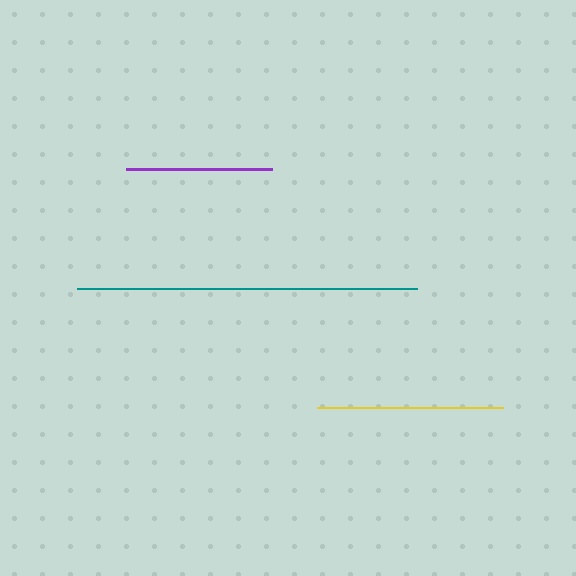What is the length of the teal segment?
The teal segment is approximately 340 pixels long.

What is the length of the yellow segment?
The yellow segment is approximately 186 pixels long.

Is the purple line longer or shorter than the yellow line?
The yellow line is longer than the purple line.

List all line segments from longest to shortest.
From longest to shortest: teal, yellow, purple.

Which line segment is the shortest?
The purple line is the shortest at approximately 145 pixels.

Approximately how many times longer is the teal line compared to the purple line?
The teal line is approximately 2.3 times the length of the purple line.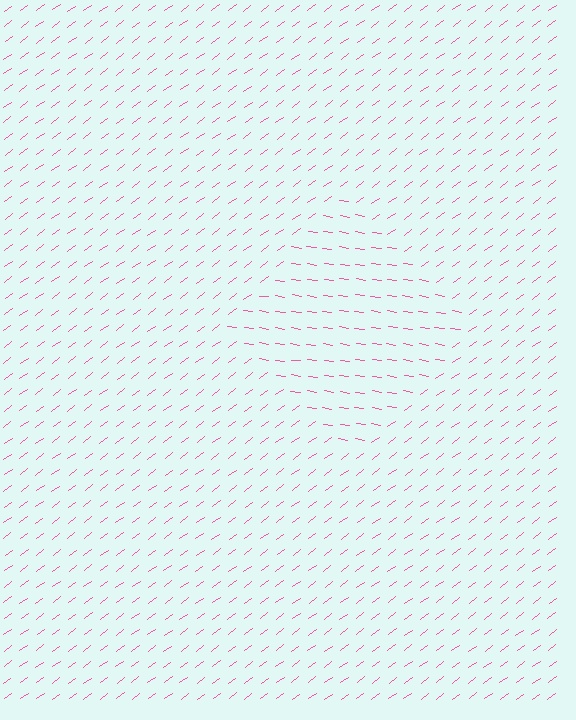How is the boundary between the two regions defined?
The boundary is defined purely by a change in line orientation (approximately 45 degrees difference). All lines are the same color and thickness.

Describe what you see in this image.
The image is filled with small pink line segments. A diamond region in the image has lines oriented differently from the surrounding lines, creating a visible texture boundary.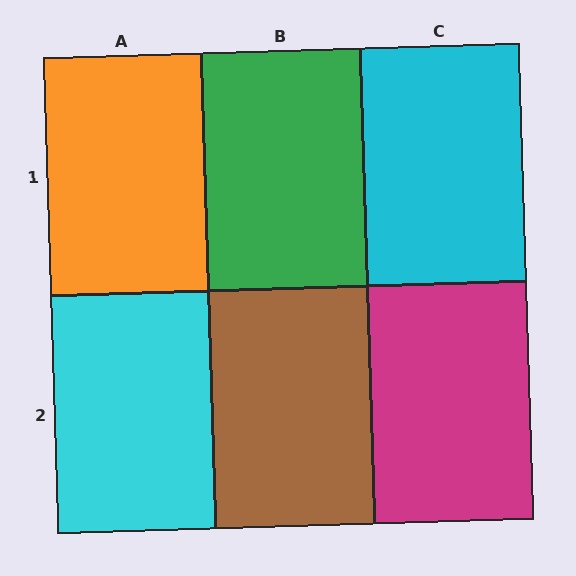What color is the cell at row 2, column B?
Brown.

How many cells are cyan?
2 cells are cyan.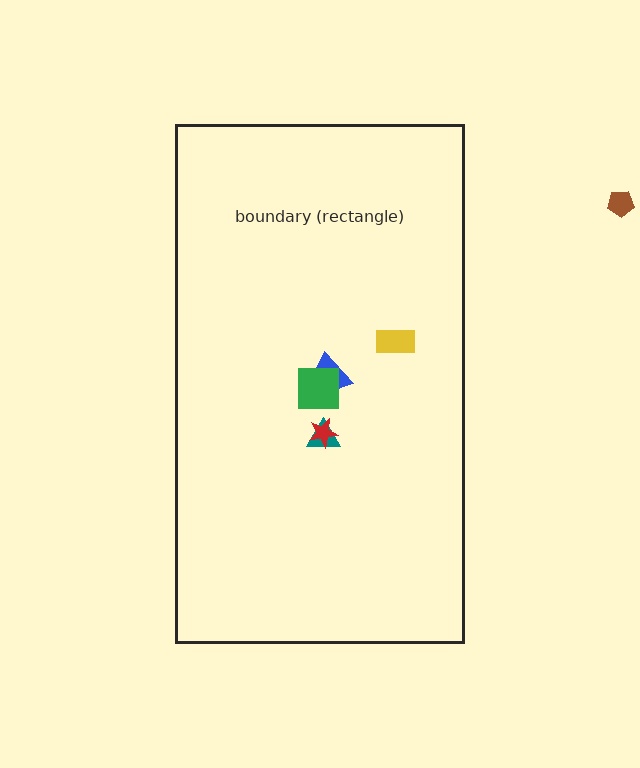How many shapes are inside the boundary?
5 inside, 1 outside.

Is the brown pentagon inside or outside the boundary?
Outside.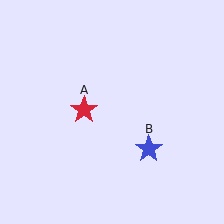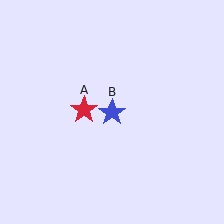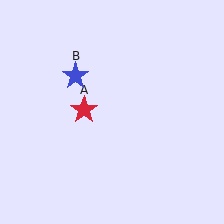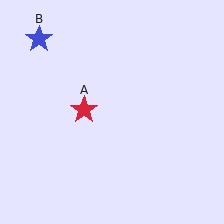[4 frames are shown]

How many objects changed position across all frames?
1 object changed position: blue star (object B).